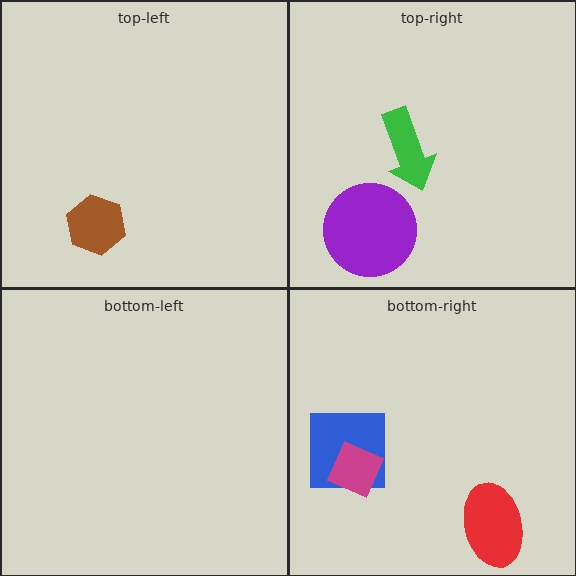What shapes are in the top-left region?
The brown hexagon.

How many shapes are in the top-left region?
1.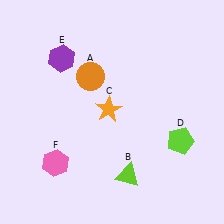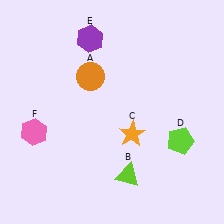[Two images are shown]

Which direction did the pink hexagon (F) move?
The pink hexagon (F) moved up.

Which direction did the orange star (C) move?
The orange star (C) moved down.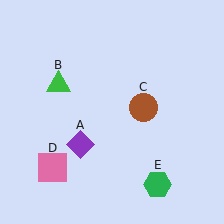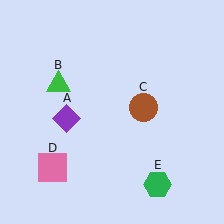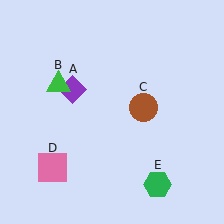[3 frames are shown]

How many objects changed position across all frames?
1 object changed position: purple diamond (object A).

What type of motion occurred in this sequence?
The purple diamond (object A) rotated clockwise around the center of the scene.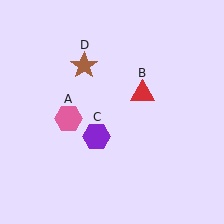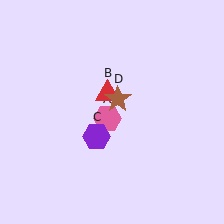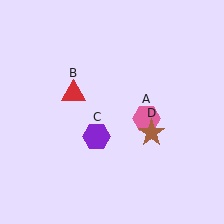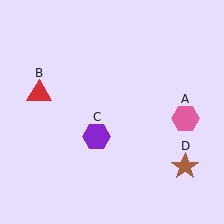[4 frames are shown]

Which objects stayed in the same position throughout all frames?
Purple hexagon (object C) remained stationary.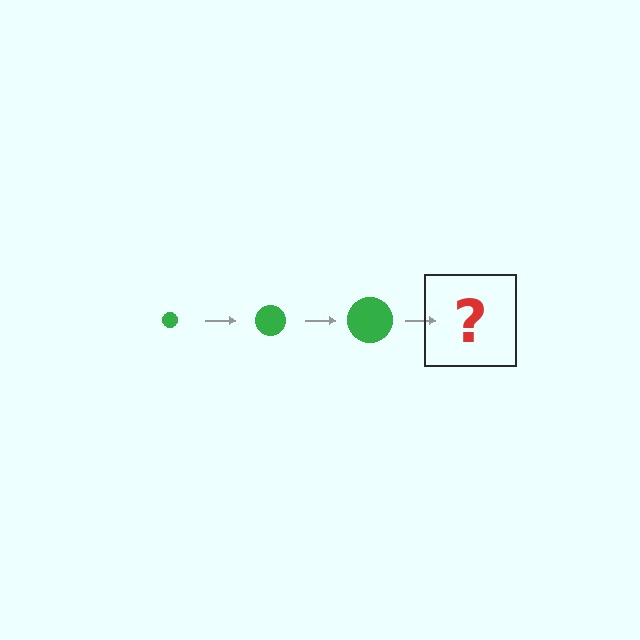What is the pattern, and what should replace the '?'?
The pattern is that the circle gets progressively larger each step. The '?' should be a green circle, larger than the previous one.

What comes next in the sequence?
The next element should be a green circle, larger than the previous one.